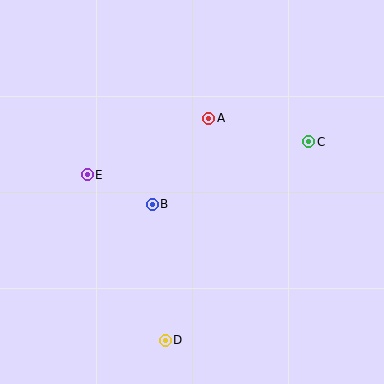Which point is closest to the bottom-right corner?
Point D is closest to the bottom-right corner.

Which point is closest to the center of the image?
Point B at (152, 204) is closest to the center.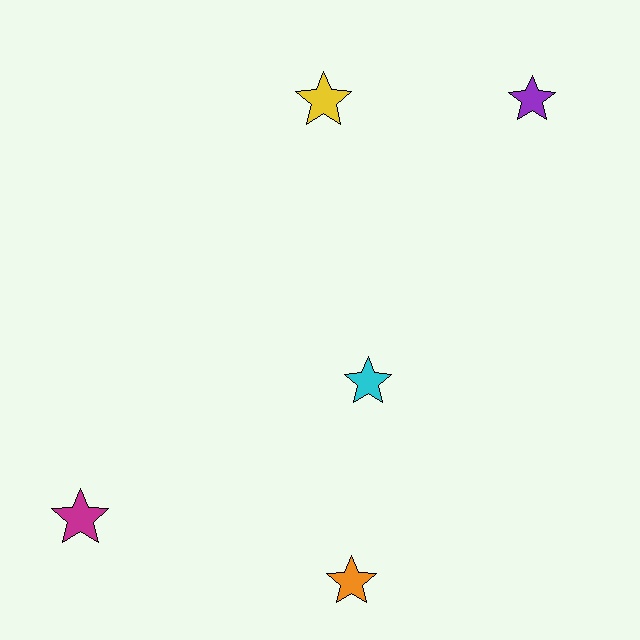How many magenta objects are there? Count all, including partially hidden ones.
There is 1 magenta object.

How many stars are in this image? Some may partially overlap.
There are 5 stars.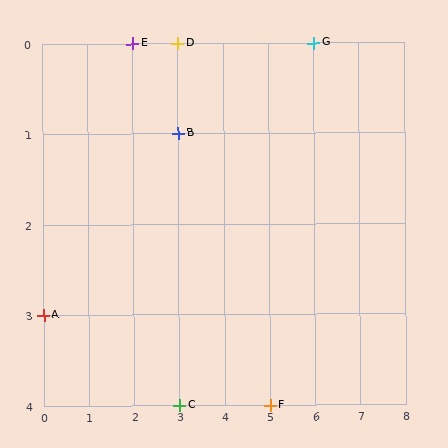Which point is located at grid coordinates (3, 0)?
Point D is at (3, 0).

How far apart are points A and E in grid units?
Points A and E are 2 columns and 3 rows apart (about 3.6 grid units diagonally).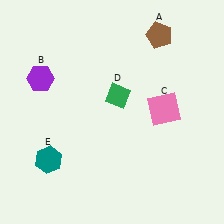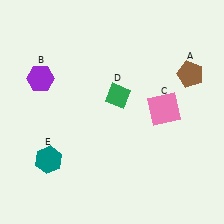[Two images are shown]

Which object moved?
The brown pentagon (A) moved down.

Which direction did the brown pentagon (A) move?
The brown pentagon (A) moved down.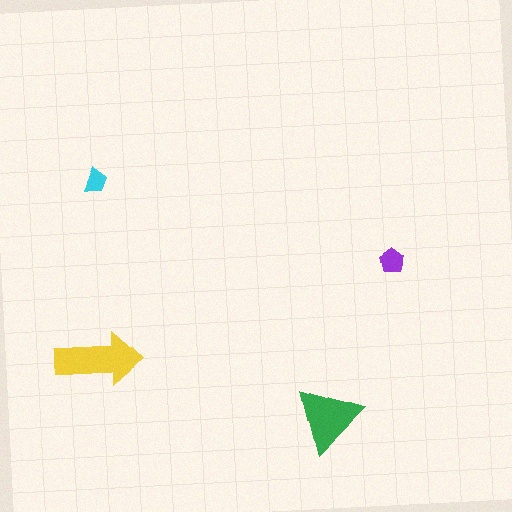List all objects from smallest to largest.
The cyan trapezoid, the purple pentagon, the green triangle, the yellow arrow.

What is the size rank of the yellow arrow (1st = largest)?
1st.